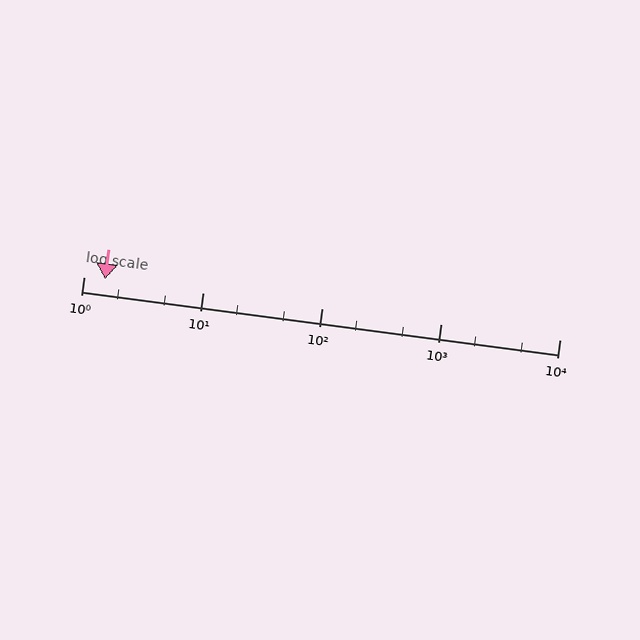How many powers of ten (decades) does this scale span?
The scale spans 4 decades, from 1 to 10000.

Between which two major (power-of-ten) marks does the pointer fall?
The pointer is between 1 and 10.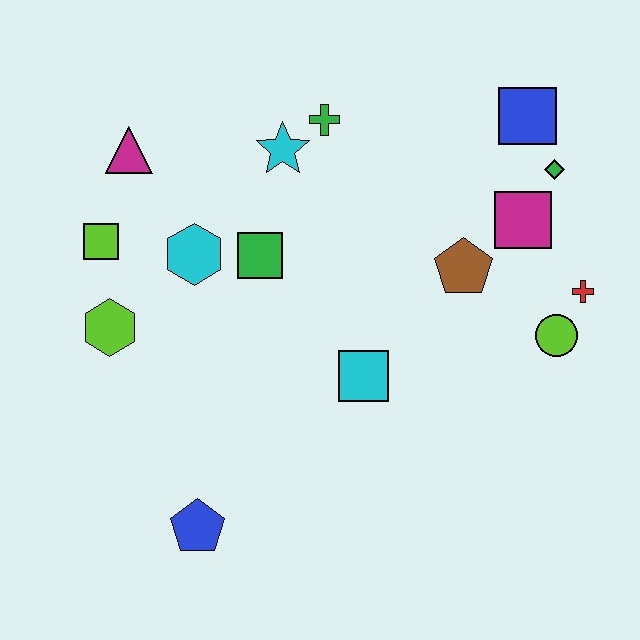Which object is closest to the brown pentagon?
The magenta square is closest to the brown pentagon.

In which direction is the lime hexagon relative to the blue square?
The lime hexagon is to the left of the blue square.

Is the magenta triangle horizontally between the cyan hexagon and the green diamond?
No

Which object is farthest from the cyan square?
The magenta triangle is farthest from the cyan square.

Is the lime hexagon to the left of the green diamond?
Yes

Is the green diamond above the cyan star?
No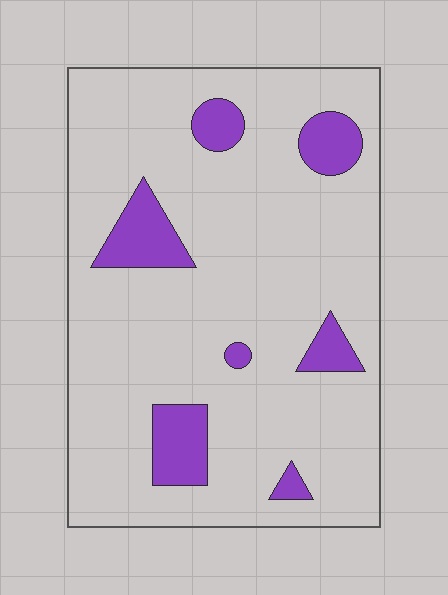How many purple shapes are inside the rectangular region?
7.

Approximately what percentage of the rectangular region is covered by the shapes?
Approximately 15%.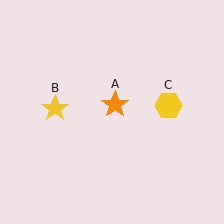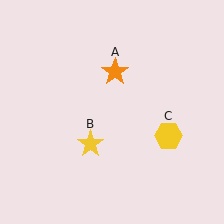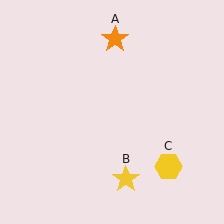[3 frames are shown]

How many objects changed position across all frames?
3 objects changed position: orange star (object A), yellow star (object B), yellow hexagon (object C).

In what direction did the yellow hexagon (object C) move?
The yellow hexagon (object C) moved down.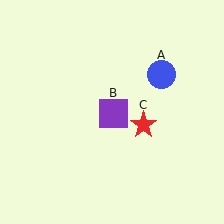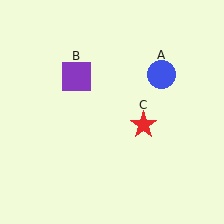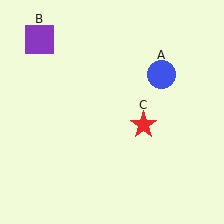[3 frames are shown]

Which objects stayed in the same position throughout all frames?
Blue circle (object A) and red star (object C) remained stationary.